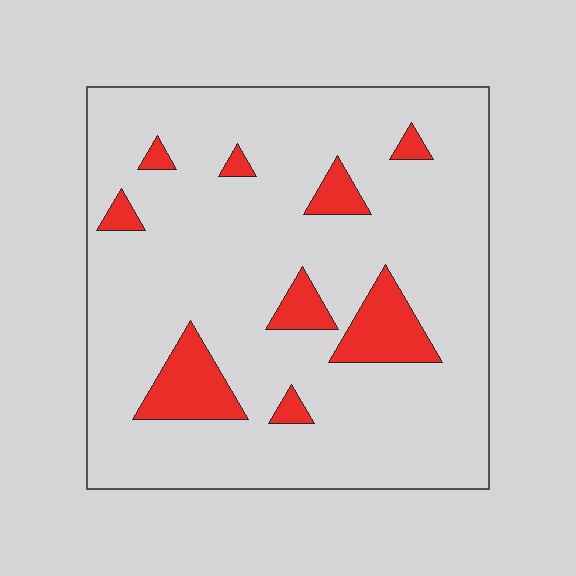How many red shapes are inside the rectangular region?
9.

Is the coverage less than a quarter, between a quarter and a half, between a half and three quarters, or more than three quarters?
Less than a quarter.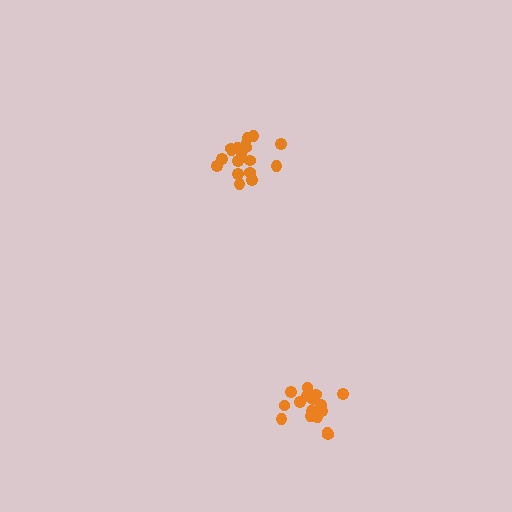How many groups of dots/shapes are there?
There are 2 groups.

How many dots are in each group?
Group 1: 18 dots, Group 2: 17 dots (35 total).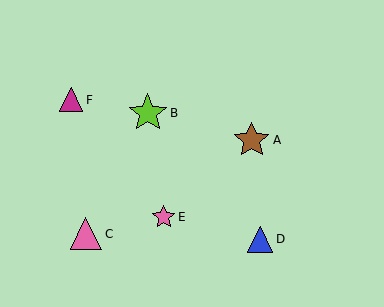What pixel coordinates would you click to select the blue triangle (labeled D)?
Click at (260, 239) to select the blue triangle D.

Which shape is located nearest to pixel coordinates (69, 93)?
The magenta triangle (labeled F) at (71, 100) is nearest to that location.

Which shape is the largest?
The lime star (labeled B) is the largest.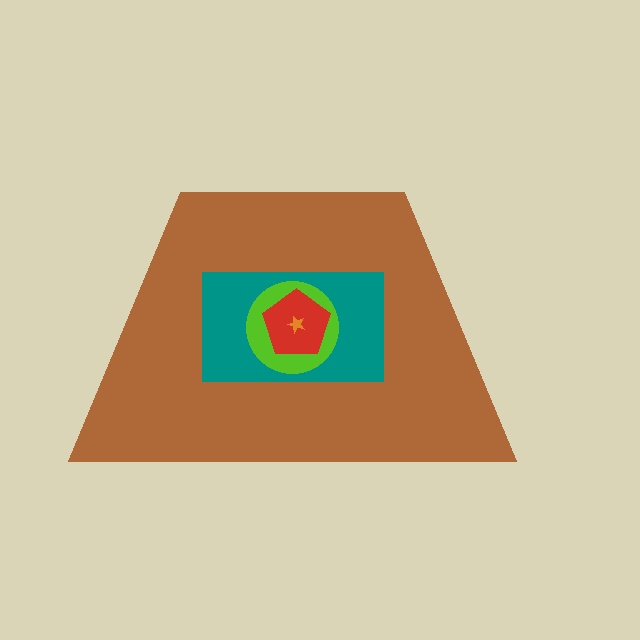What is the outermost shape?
The brown trapezoid.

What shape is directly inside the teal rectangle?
The lime circle.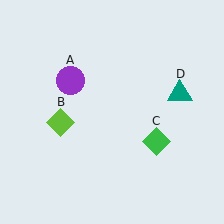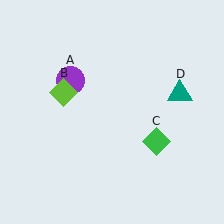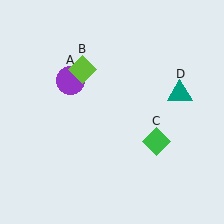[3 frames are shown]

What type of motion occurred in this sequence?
The lime diamond (object B) rotated clockwise around the center of the scene.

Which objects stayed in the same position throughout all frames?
Purple circle (object A) and green diamond (object C) and teal triangle (object D) remained stationary.